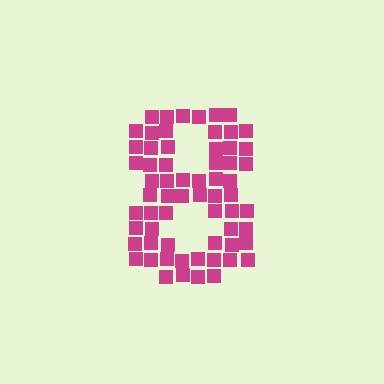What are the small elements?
The small elements are squares.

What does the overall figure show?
The overall figure shows the digit 8.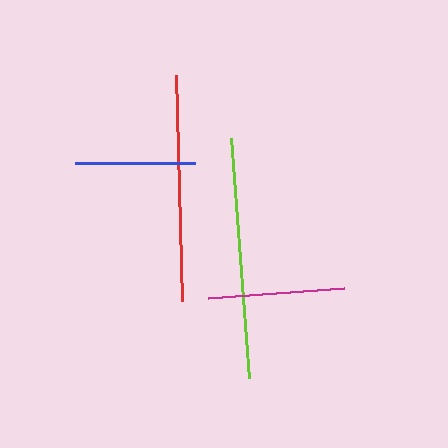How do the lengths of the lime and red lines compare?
The lime and red lines are approximately the same length.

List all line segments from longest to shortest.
From longest to shortest: lime, red, magenta, blue.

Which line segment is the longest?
The lime line is the longest at approximately 241 pixels.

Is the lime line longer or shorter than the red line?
The lime line is longer than the red line.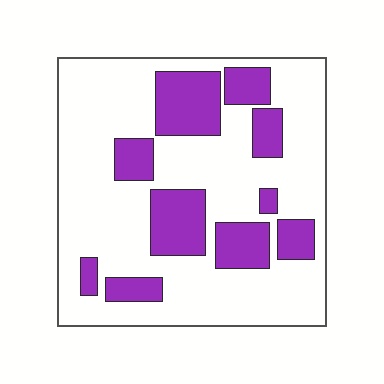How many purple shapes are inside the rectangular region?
10.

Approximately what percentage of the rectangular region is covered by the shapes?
Approximately 25%.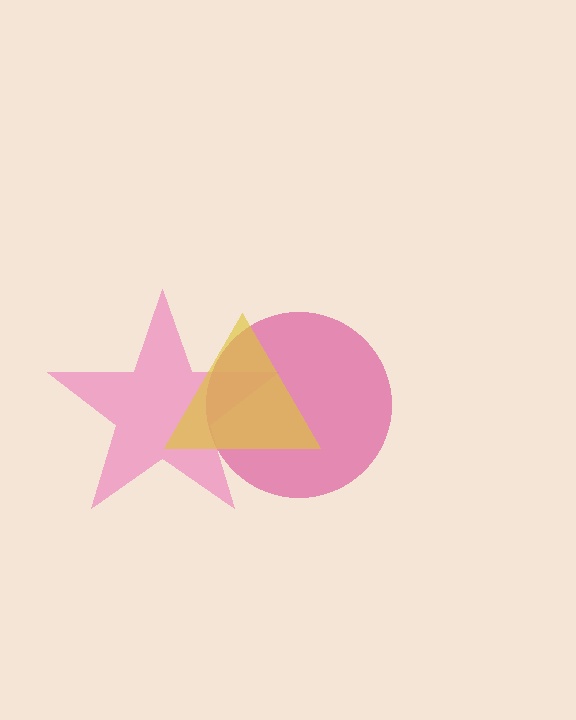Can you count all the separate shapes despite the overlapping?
Yes, there are 3 separate shapes.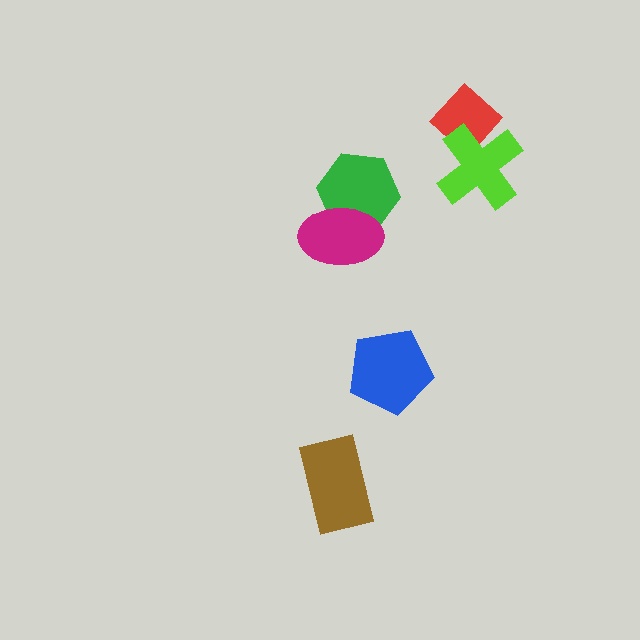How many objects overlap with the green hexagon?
1 object overlaps with the green hexagon.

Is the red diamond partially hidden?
Yes, it is partially covered by another shape.